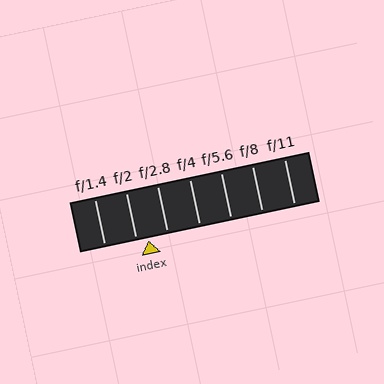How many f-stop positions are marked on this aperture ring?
There are 7 f-stop positions marked.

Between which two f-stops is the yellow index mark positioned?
The index mark is between f/2 and f/2.8.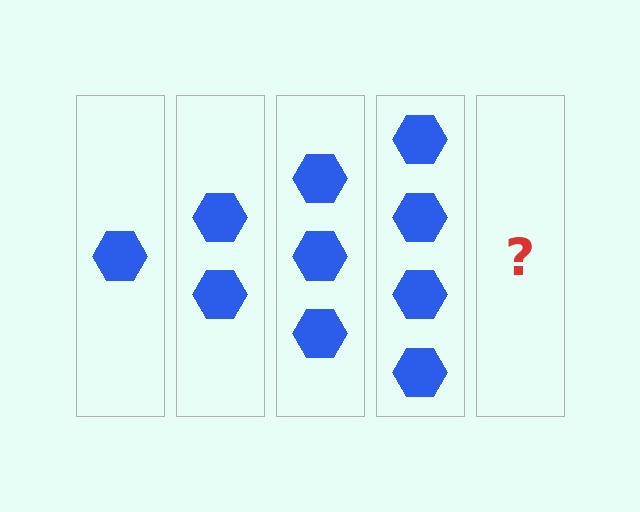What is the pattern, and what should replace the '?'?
The pattern is that each step adds one more hexagon. The '?' should be 5 hexagons.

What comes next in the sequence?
The next element should be 5 hexagons.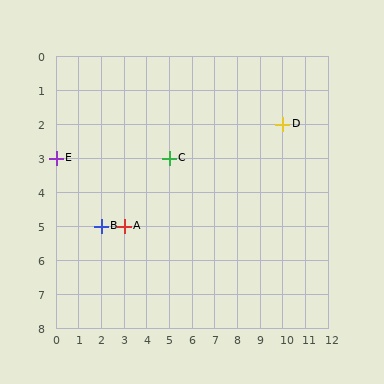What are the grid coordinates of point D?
Point D is at grid coordinates (10, 2).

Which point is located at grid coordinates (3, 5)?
Point A is at (3, 5).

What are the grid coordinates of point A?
Point A is at grid coordinates (3, 5).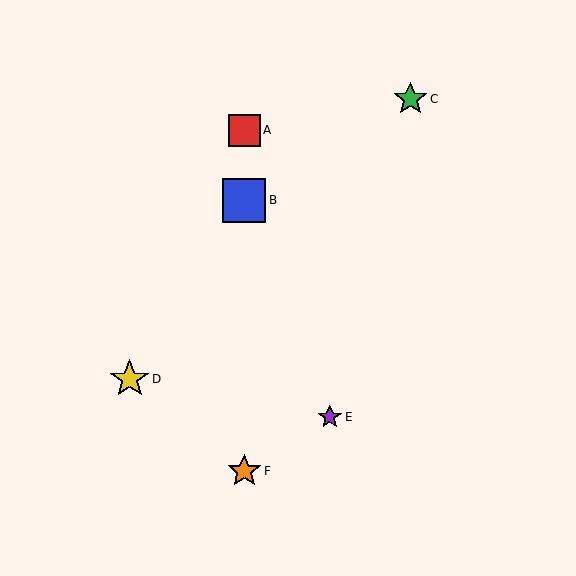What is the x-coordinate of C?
Object C is at x≈410.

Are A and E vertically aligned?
No, A is at x≈244 and E is at x≈330.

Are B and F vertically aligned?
Yes, both are at x≈244.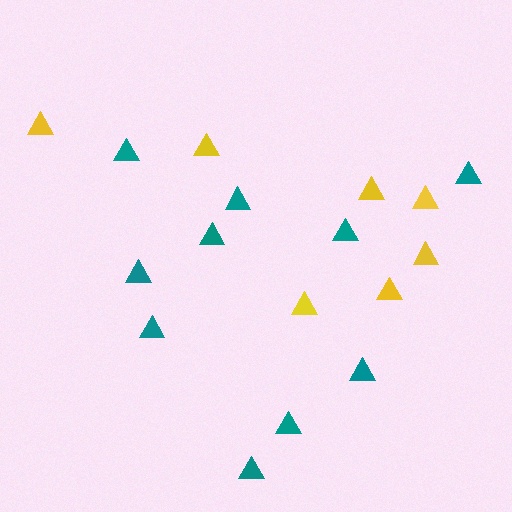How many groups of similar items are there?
There are 2 groups: one group of yellow triangles (7) and one group of teal triangles (10).